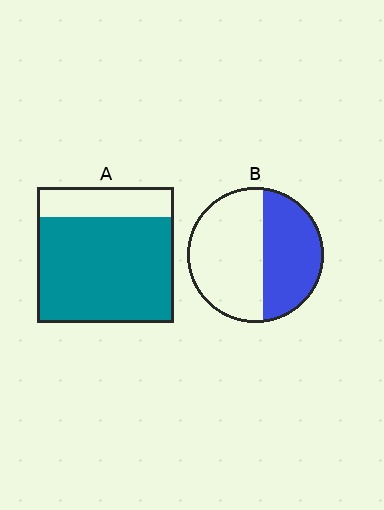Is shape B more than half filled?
No.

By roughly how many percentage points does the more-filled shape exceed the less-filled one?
By roughly 35 percentage points (A over B).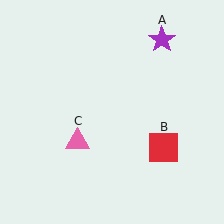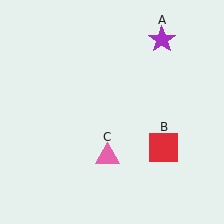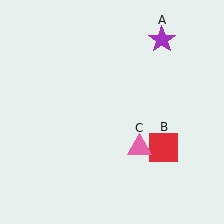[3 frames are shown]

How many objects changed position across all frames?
1 object changed position: pink triangle (object C).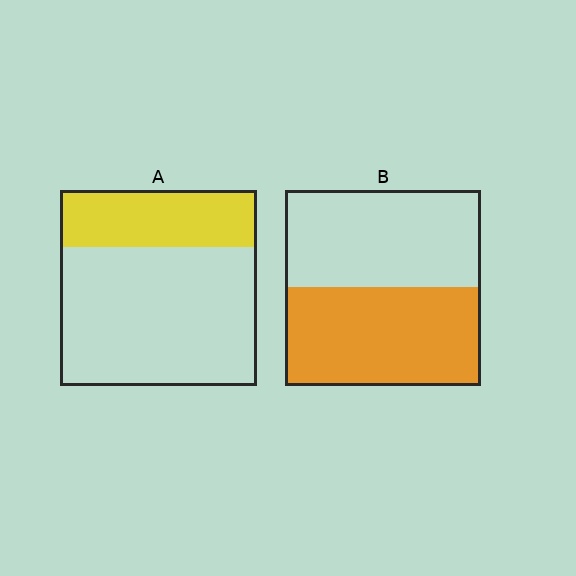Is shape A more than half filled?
No.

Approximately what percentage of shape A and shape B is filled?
A is approximately 30% and B is approximately 50%.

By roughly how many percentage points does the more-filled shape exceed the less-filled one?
By roughly 20 percentage points (B over A).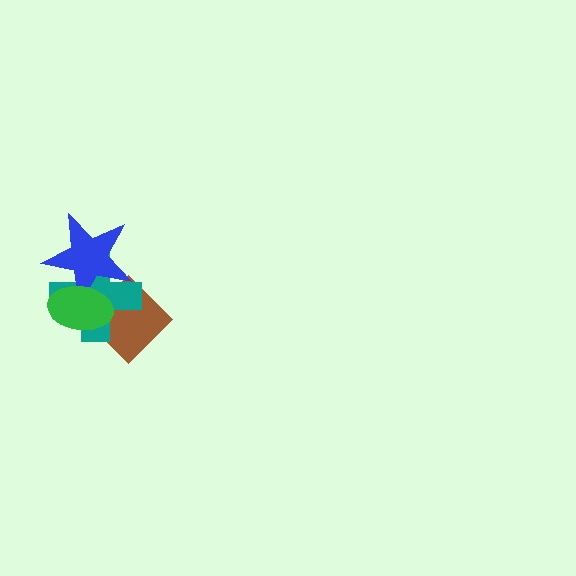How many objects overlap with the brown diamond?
2 objects overlap with the brown diamond.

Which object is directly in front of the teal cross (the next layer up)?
The blue star is directly in front of the teal cross.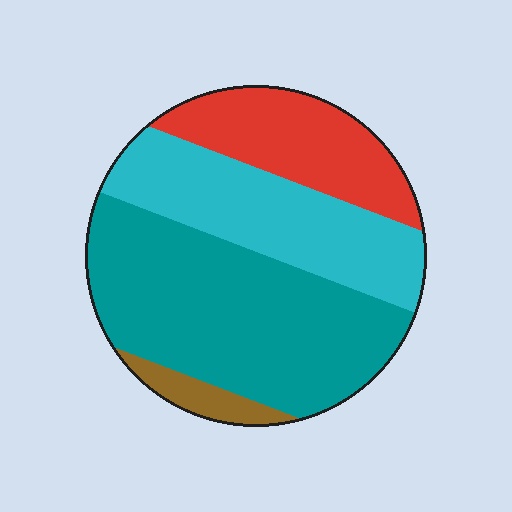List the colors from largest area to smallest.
From largest to smallest: teal, cyan, red, brown.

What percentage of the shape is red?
Red covers around 20% of the shape.